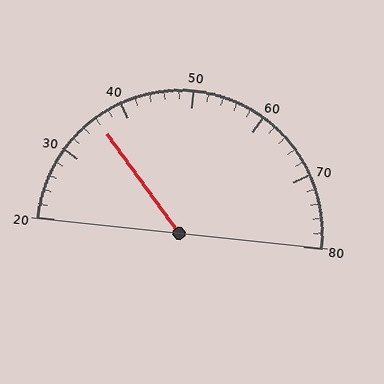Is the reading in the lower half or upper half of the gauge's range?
The reading is in the lower half of the range (20 to 80).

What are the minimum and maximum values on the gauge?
The gauge ranges from 20 to 80.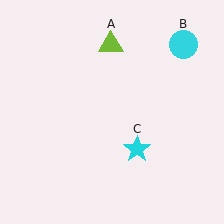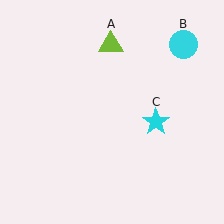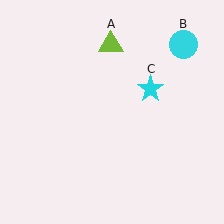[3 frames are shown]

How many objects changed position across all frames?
1 object changed position: cyan star (object C).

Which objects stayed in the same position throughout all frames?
Lime triangle (object A) and cyan circle (object B) remained stationary.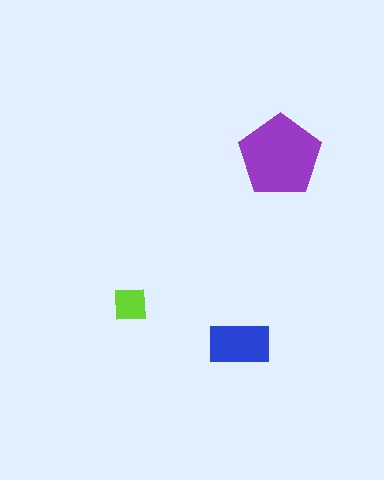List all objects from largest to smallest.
The purple pentagon, the blue rectangle, the lime square.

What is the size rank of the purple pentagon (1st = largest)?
1st.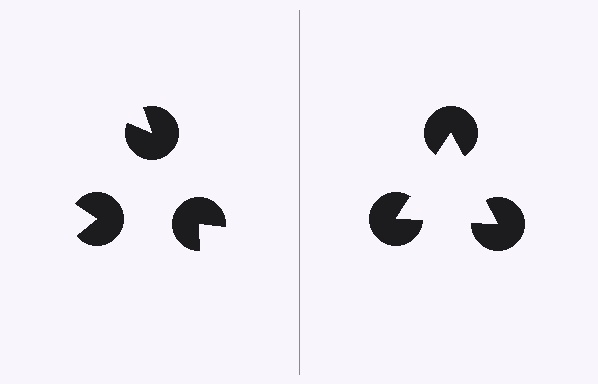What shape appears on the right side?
An illusory triangle.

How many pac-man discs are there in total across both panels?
6 — 3 on each side.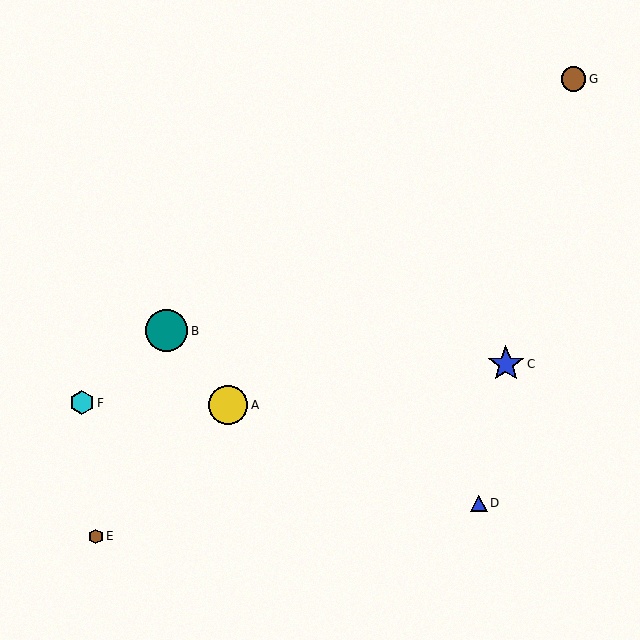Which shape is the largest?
The teal circle (labeled B) is the largest.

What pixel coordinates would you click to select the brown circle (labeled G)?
Click at (573, 79) to select the brown circle G.